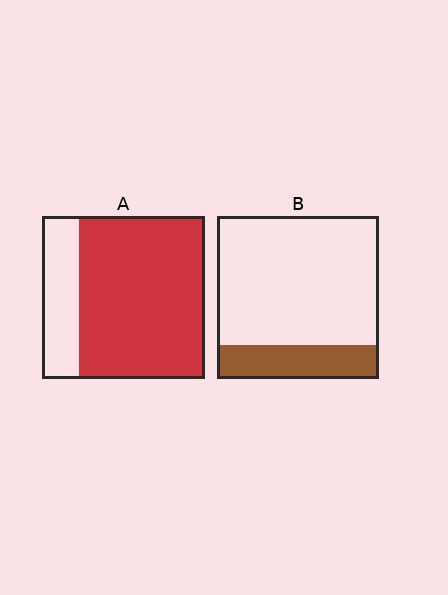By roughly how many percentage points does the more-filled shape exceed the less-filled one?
By roughly 55 percentage points (A over B).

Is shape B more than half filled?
No.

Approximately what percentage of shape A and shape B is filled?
A is approximately 75% and B is approximately 20%.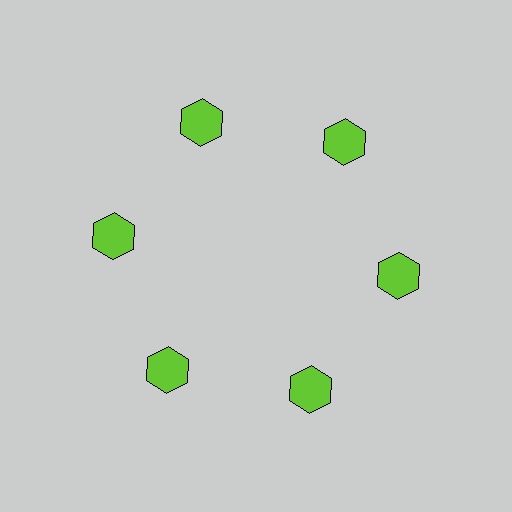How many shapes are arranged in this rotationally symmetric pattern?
There are 6 shapes, arranged in 6 groups of 1.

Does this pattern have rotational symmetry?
Yes, this pattern has 6-fold rotational symmetry. It looks the same after rotating 60 degrees around the center.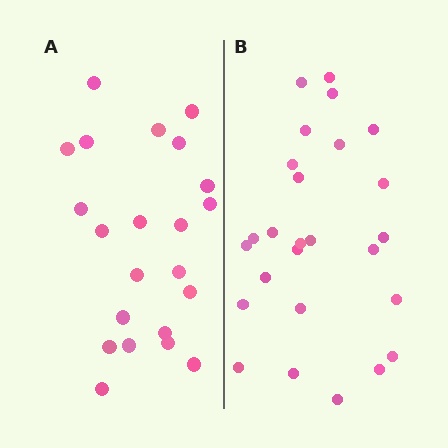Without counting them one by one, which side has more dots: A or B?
Region B (the right region) has more dots.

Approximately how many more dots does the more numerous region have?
Region B has about 4 more dots than region A.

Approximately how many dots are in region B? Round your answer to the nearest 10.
About 30 dots. (The exact count is 26, which rounds to 30.)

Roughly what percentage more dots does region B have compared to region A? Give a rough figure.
About 20% more.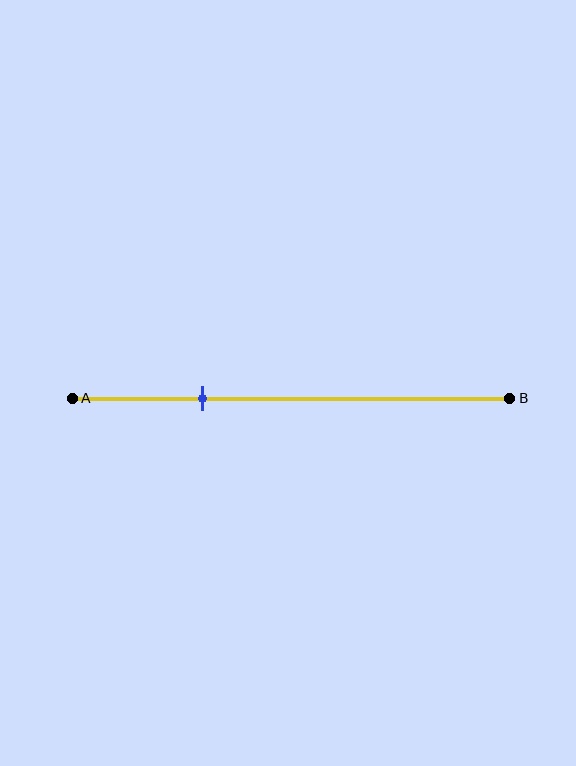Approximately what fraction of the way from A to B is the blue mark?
The blue mark is approximately 30% of the way from A to B.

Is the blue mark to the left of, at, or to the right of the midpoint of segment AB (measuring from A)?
The blue mark is to the left of the midpoint of segment AB.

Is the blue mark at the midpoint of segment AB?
No, the mark is at about 30% from A, not at the 50% midpoint.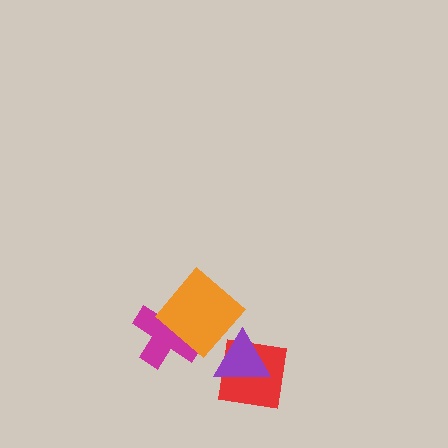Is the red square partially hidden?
Yes, it is partially covered by another shape.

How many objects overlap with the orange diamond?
2 objects overlap with the orange diamond.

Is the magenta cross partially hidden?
Yes, it is partially covered by another shape.